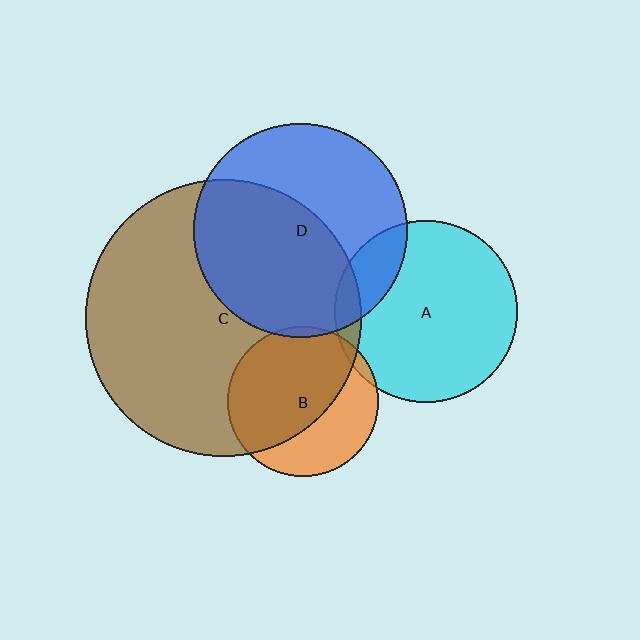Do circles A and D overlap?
Yes.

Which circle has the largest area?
Circle C (brown).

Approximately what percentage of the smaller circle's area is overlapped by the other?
Approximately 15%.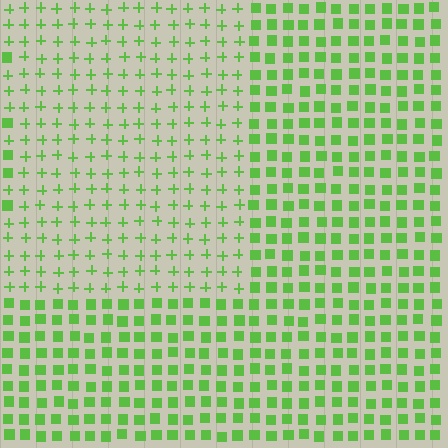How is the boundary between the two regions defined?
The boundary is defined by a change in element shape: plus signs inside vs. squares outside. All elements share the same color and spacing.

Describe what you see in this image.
The image is filled with small lime elements arranged in a uniform grid. A rectangle-shaped region contains plus signs, while the surrounding area contains squares. The boundary is defined purely by the change in element shape.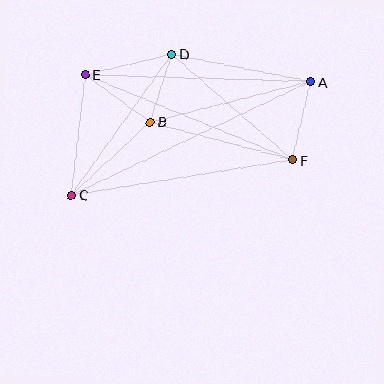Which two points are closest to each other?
Points B and D are closest to each other.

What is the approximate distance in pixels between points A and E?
The distance between A and E is approximately 225 pixels.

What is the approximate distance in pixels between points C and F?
The distance between C and F is approximately 224 pixels.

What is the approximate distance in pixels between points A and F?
The distance between A and F is approximately 80 pixels.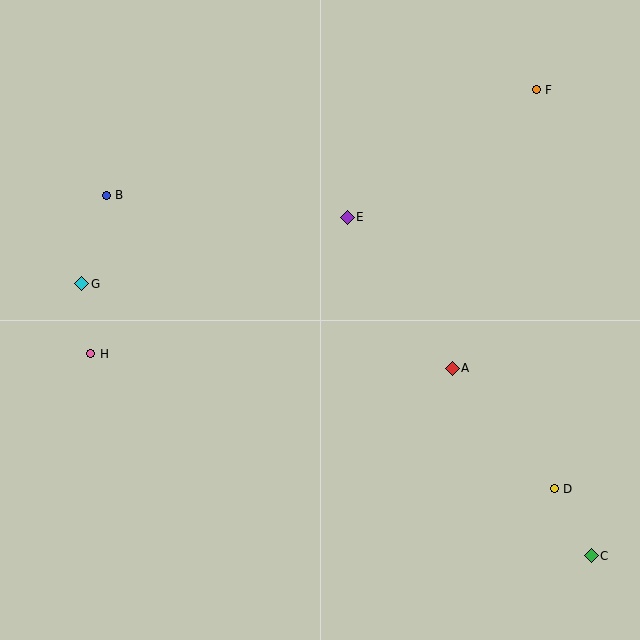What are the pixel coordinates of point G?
Point G is at (82, 284).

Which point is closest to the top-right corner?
Point F is closest to the top-right corner.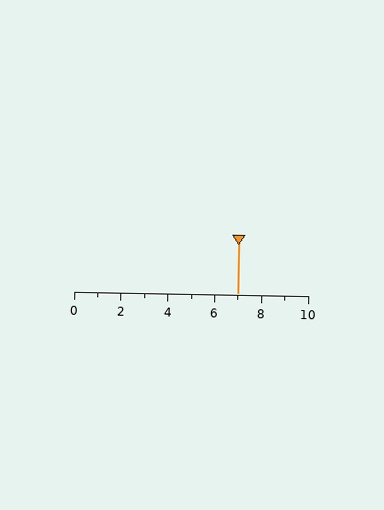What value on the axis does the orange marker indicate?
The marker indicates approximately 7.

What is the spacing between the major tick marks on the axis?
The major ticks are spaced 2 apart.